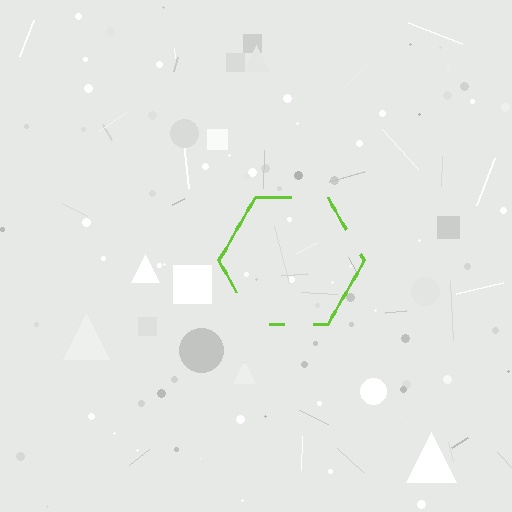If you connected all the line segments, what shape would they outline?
They would outline a hexagon.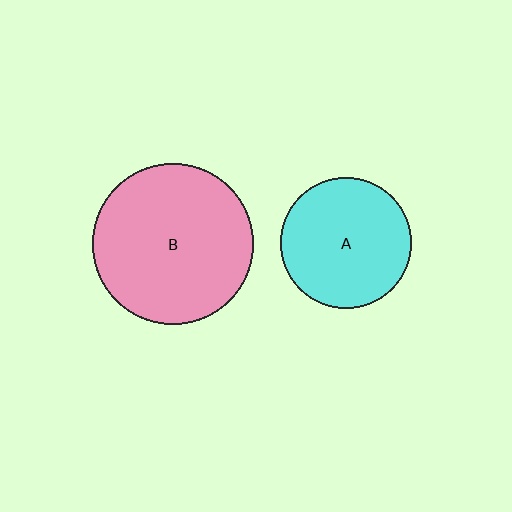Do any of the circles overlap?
No, none of the circles overlap.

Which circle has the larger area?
Circle B (pink).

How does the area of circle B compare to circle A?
Approximately 1.5 times.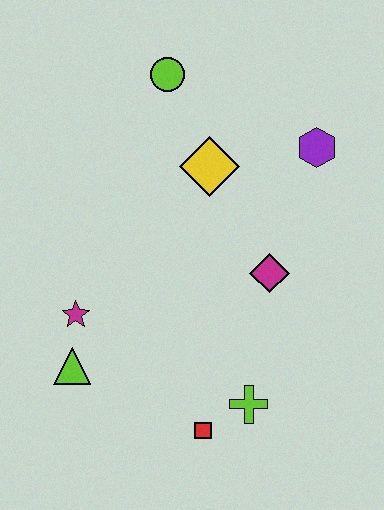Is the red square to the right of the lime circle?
Yes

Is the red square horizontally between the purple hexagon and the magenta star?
Yes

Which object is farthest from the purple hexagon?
The lime triangle is farthest from the purple hexagon.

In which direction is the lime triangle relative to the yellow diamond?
The lime triangle is below the yellow diamond.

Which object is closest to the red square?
The lime cross is closest to the red square.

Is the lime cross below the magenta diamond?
Yes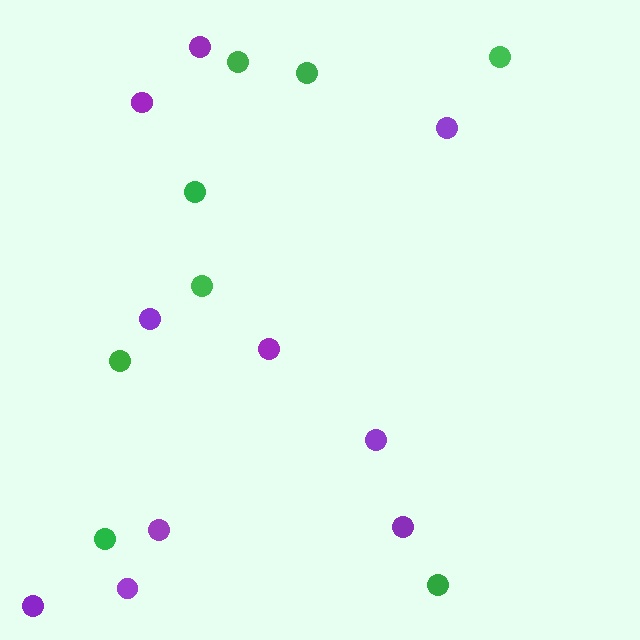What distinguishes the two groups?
There are 2 groups: one group of purple circles (10) and one group of green circles (8).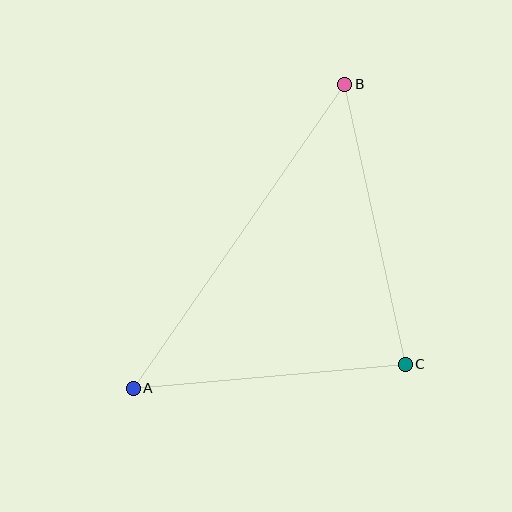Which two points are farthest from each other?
Points A and B are farthest from each other.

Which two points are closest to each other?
Points A and C are closest to each other.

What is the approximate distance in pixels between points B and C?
The distance between B and C is approximately 287 pixels.